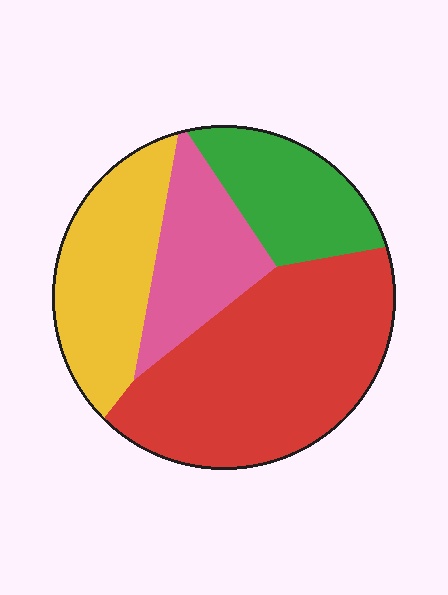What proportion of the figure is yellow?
Yellow covers about 25% of the figure.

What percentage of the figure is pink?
Pink takes up about one sixth (1/6) of the figure.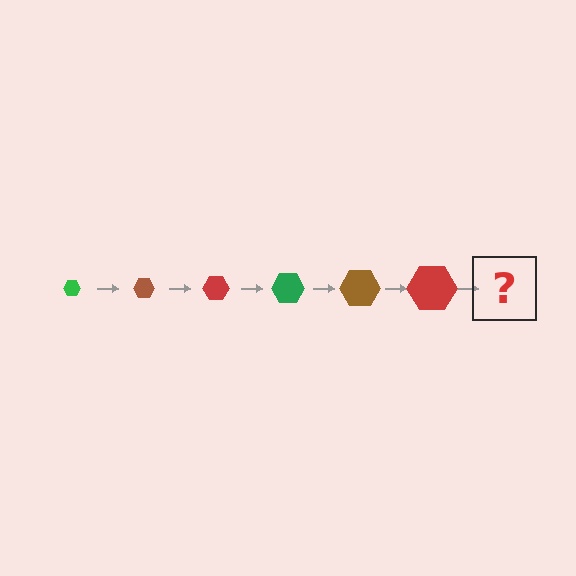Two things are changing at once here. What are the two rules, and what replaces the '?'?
The two rules are that the hexagon grows larger each step and the color cycles through green, brown, and red. The '?' should be a green hexagon, larger than the previous one.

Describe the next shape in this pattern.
It should be a green hexagon, larger than the previous one.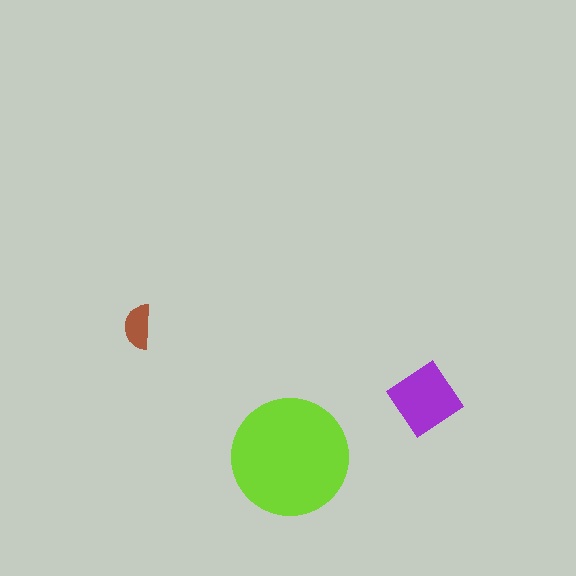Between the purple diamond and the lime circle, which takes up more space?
The lime circle.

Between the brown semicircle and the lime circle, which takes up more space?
The lime circle.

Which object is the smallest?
The brown semicircle.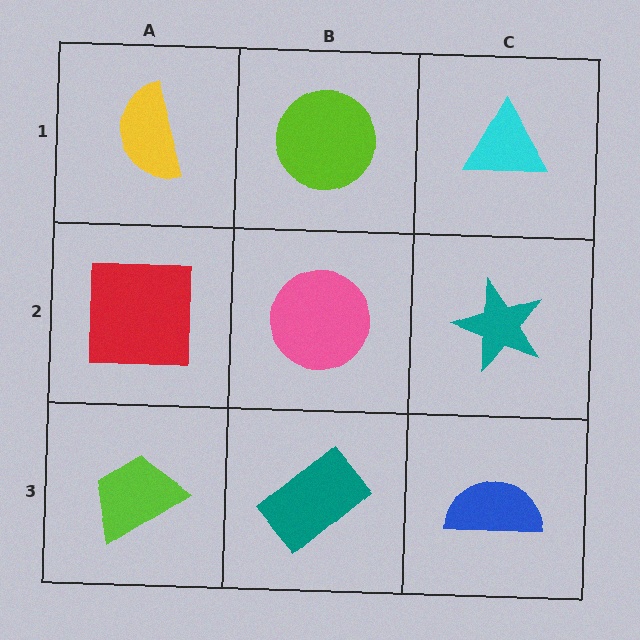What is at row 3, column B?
A teal rectangle.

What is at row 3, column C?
A blue semicircle.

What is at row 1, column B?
A lime circle.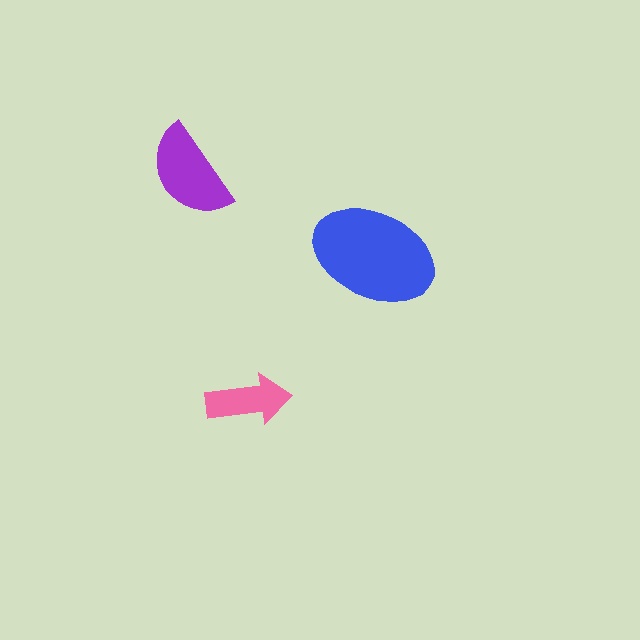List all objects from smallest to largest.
The pink arrow, the purple semicircle, the blue ellipse.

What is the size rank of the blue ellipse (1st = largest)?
1st.